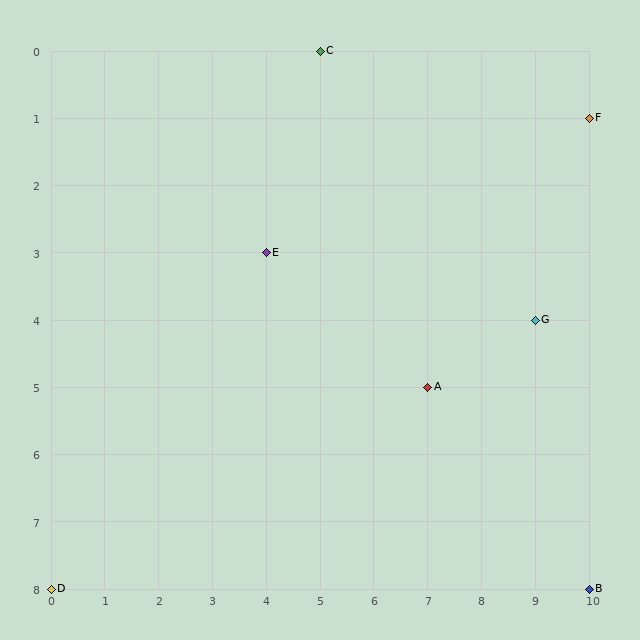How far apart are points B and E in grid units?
Points B and E are 6 columns and 5 rows apart (about 7.8 grid units diagonally).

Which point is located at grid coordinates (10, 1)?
Point F is at (10, 1).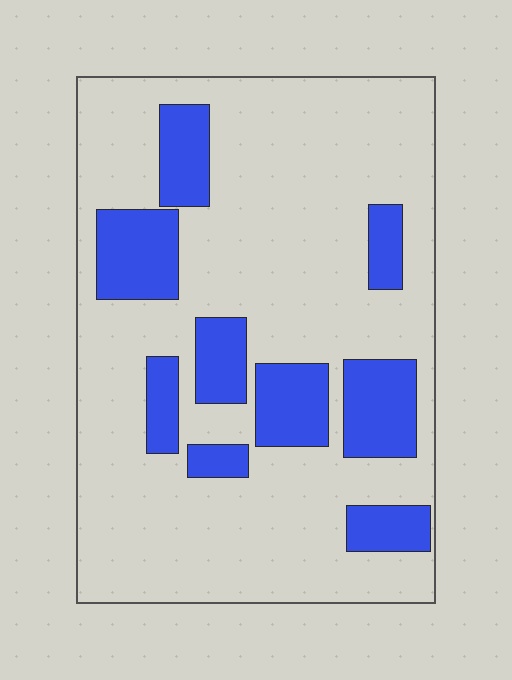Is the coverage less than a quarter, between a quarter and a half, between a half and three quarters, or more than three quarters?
Less than a quarter.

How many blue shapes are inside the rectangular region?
9.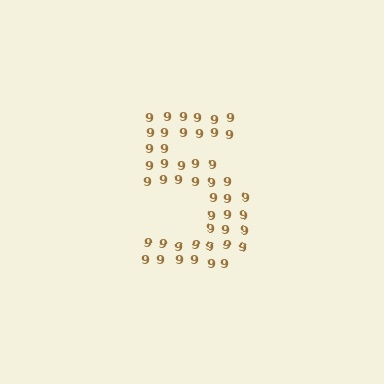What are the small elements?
The small elements are digit 9's.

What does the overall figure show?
The overall figure shows the digit 5.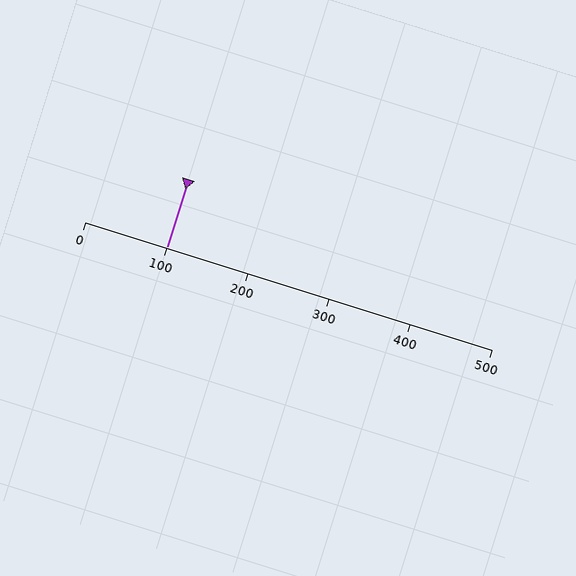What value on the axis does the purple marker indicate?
The marker indicates approximately 100.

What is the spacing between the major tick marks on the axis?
The major ticks are spaced 100 apart.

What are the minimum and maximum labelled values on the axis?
The axis runs from 0 to 500.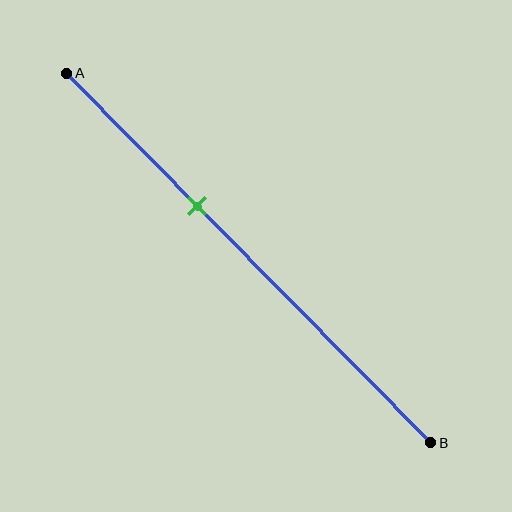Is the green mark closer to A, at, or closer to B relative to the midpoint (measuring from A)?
The green mark is closer to point A than the midpoint of segment AB.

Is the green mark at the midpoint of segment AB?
No, the mark is at about 35% from A, not at the 50% midpoint.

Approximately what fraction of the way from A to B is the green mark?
The green mark is approximately 35% of the way from A to B.